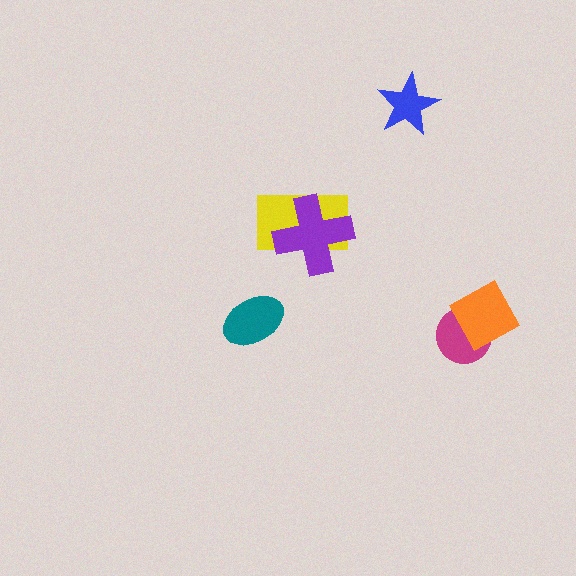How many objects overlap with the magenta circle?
1 object overlaps with the magenta circle.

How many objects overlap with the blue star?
0 objects overlap with the blue star.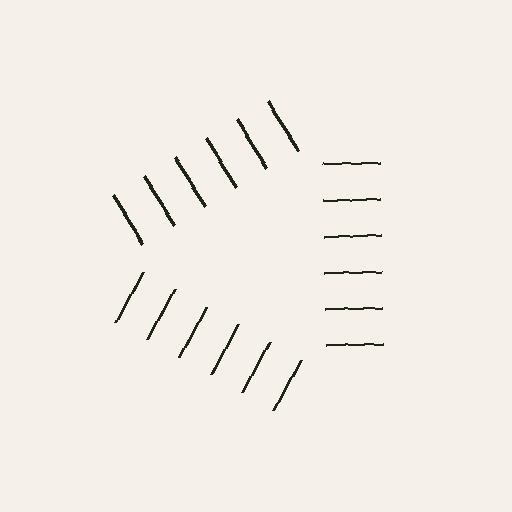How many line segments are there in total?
18 — 6 along each of the 3 edges.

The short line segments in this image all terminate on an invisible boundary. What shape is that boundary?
An illusory triangle — the line segments terminate on its edges but no continuous stroke is drawn.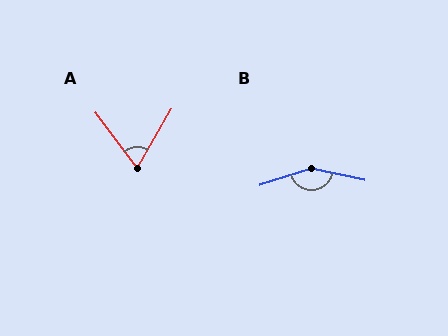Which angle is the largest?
B, at approximately 150 degrees.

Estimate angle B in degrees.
Approximately 150 degrees.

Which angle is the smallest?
A, at approximately 67 degrees.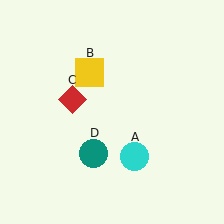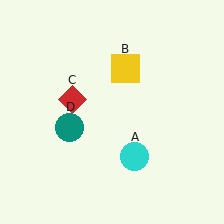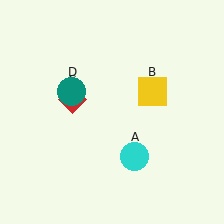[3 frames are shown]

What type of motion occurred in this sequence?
The yellow square (object B), teal circle (object D) rotated clockwise around the center of the scene.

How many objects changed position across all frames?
2 objects changed position: yellow square (object B), teal circle (object D).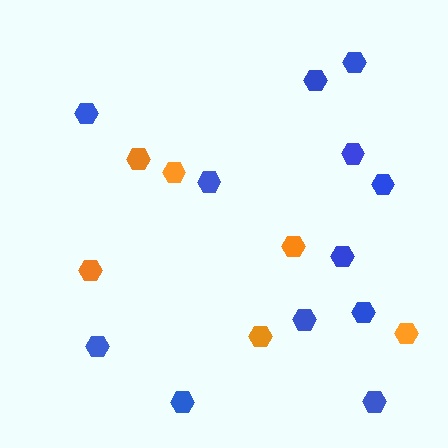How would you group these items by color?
There are 2 groups: one group of blue hexagons (12) and one group of orange hexagons (6).